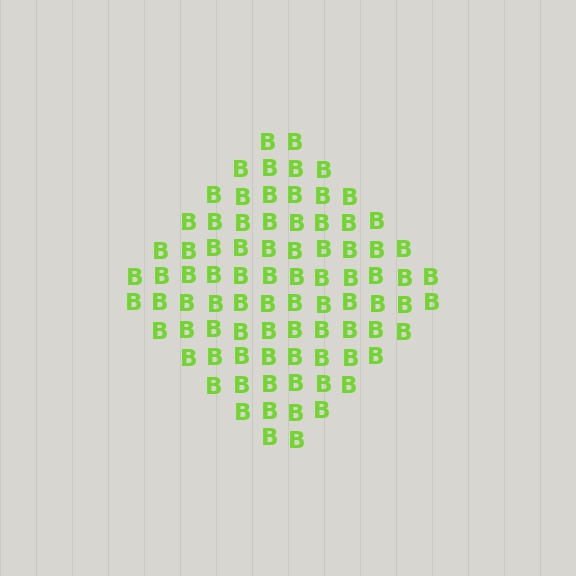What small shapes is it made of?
It is made of small letter B's.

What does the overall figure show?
The overall figure shows a diamond.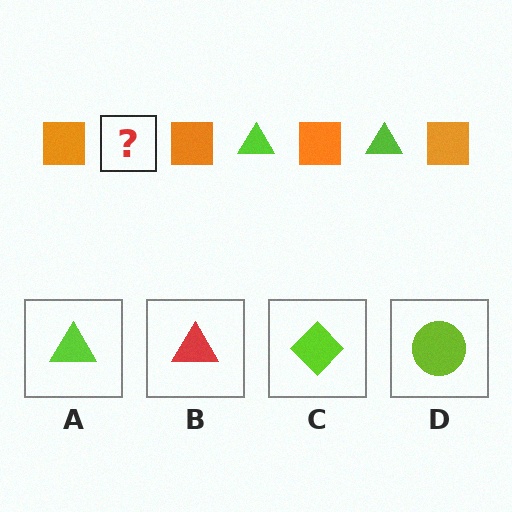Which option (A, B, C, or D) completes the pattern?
A.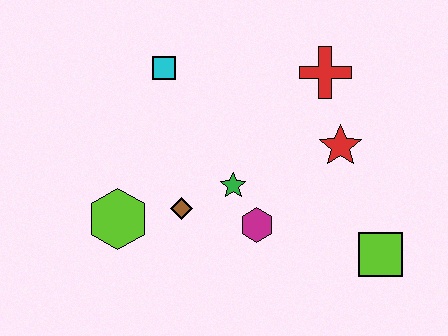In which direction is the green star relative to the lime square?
The green star is to the left of the lime square.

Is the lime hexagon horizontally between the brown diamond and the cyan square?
No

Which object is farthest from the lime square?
The cyan square is farthest from the lime square.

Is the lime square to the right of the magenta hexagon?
Yes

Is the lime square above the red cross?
No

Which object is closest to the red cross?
The red star is closest to the red cross.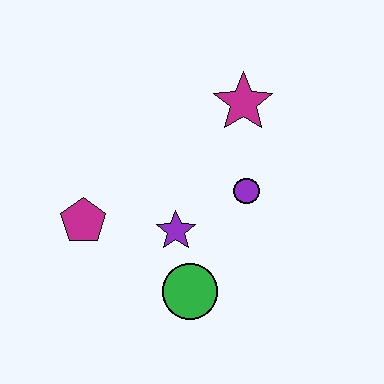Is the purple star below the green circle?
No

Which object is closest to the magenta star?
The purple circle is closest to the magenta star.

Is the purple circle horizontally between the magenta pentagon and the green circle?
No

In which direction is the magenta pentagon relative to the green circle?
The magenta pentagon is to the left of the green circle.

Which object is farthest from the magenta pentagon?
The magenta star is farthest from the magenta pentagon.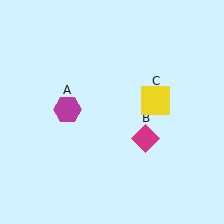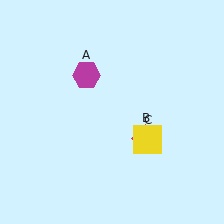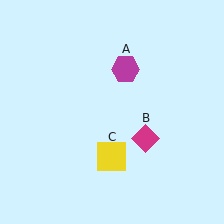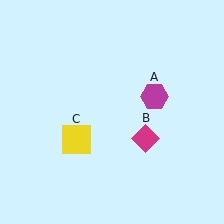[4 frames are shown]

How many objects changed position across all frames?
2 objects changed position: magenta hexagon (object A), yellow square (object C).